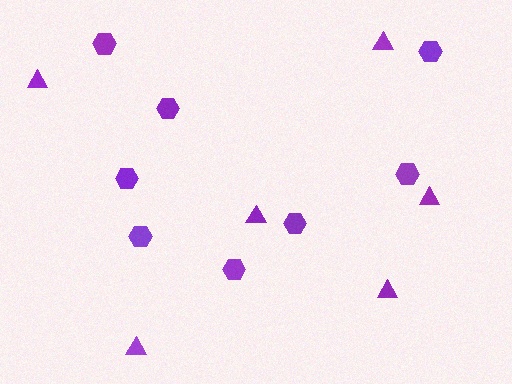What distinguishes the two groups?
There are 2 groups: one group of hexagons (8) and one group of triangles (6).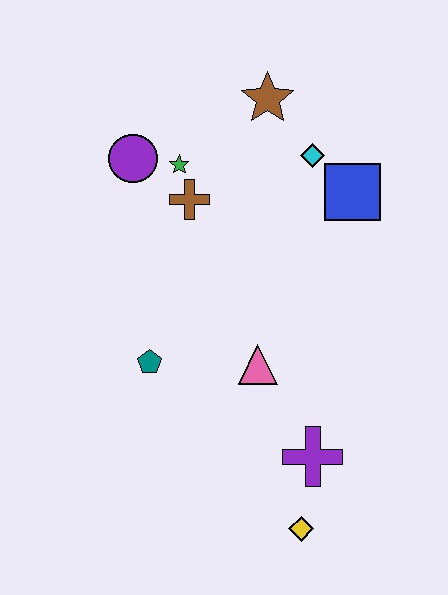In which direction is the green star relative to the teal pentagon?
The green star is above the teal pentagon.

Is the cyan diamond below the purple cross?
No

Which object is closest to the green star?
The brown cross is closest to the green star.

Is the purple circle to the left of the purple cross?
Yes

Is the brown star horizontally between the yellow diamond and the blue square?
No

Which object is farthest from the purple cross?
The brown star is farthest from the purple cross.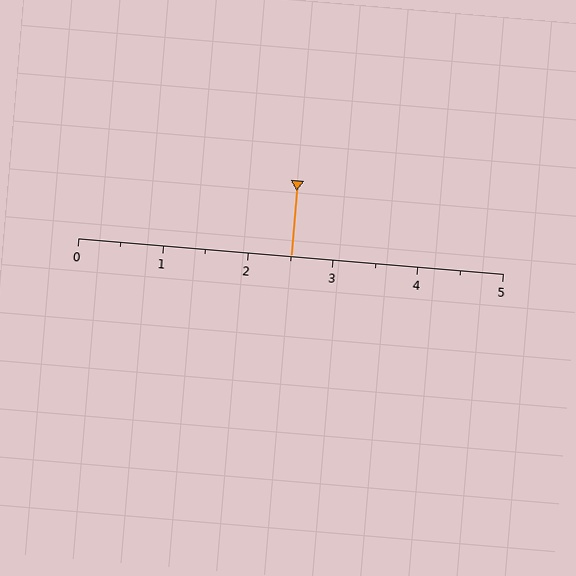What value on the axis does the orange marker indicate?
The marker indicates approximately 2.5.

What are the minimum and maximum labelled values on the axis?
The axis runs from 0 to 5.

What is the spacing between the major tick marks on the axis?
The major ticks are spaced 1 apart.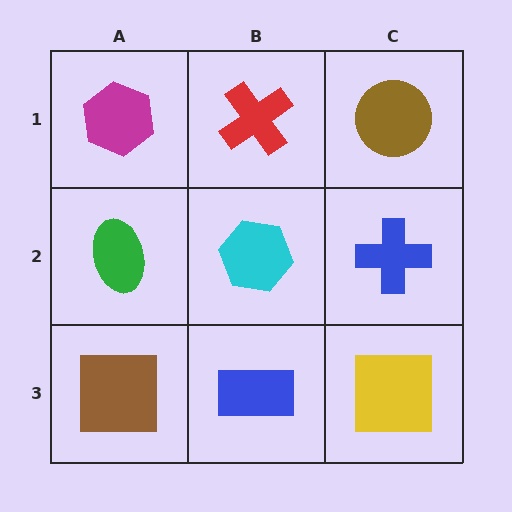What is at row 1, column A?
A magenta hexagon.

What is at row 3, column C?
A yellow square.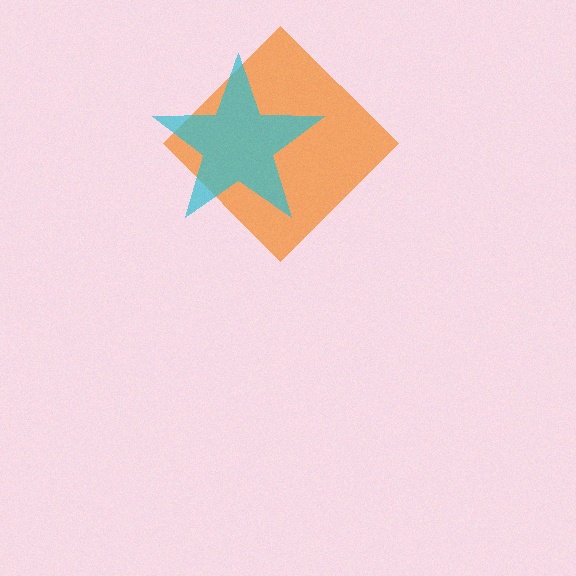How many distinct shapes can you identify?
There are 2 distinct shapes: an orange diamond, a cyan star.